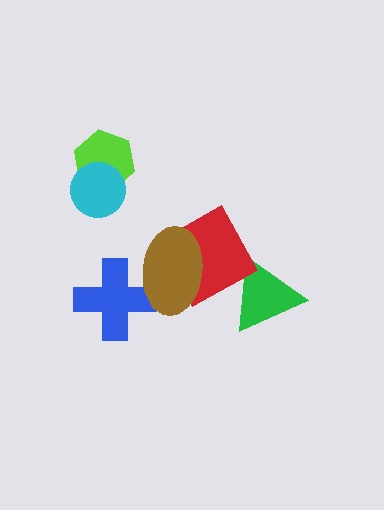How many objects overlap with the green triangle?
1 object overlaps with the green triangle.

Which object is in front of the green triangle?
The red square is in front of the green triangle.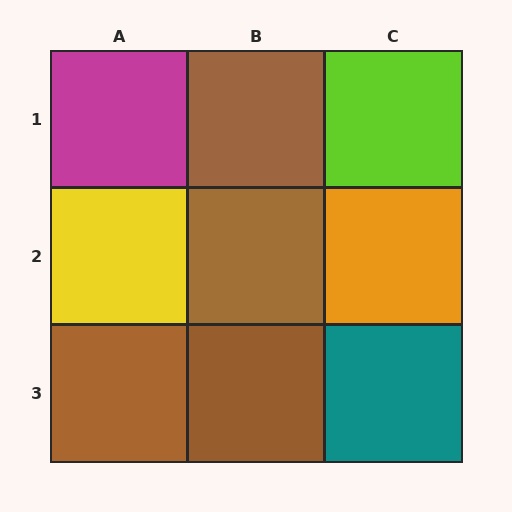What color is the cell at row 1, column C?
Lime.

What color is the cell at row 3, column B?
Brown.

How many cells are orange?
1 cell is orange.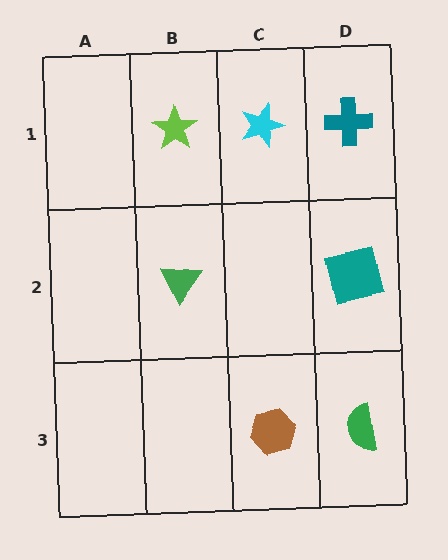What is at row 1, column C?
A cyan star.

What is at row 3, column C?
A brown hexagon.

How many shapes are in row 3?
2 shapes.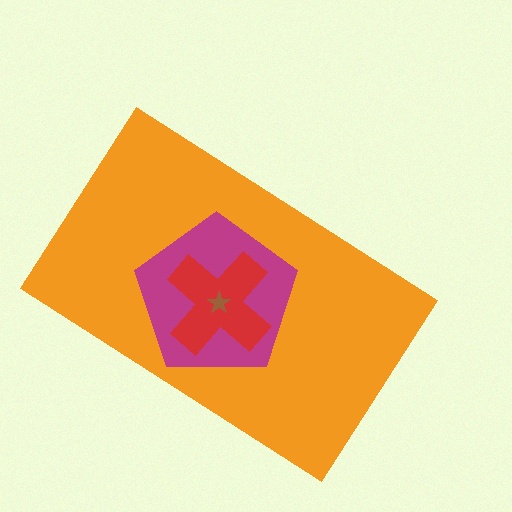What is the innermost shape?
The brown star.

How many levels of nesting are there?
4.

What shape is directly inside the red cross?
The brown star.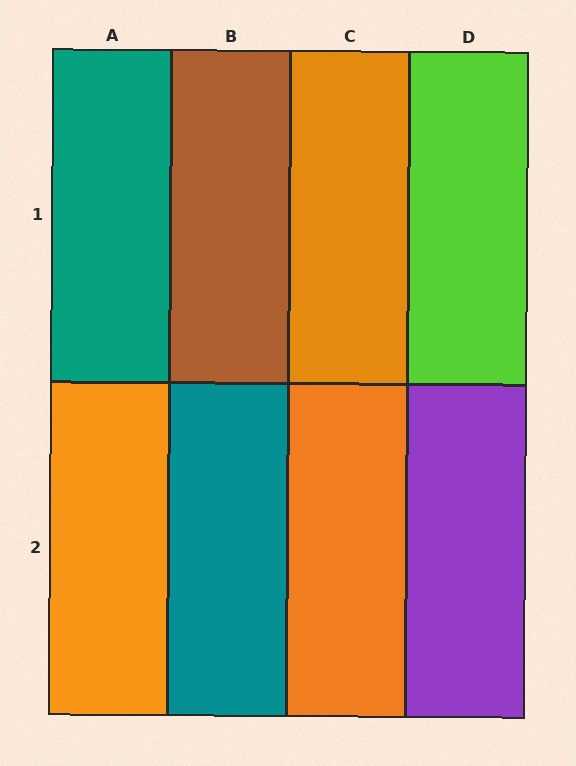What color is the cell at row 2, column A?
Orange.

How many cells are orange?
3 cells are orange.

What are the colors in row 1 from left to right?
Teal, brown, orange, lime.